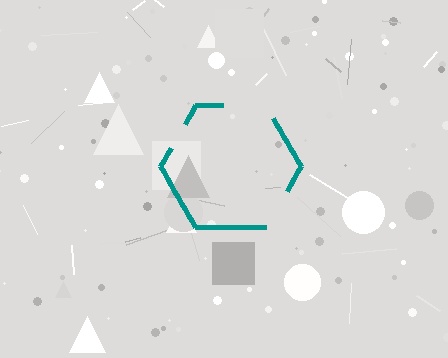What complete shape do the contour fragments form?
The contour fragments form a hexagon.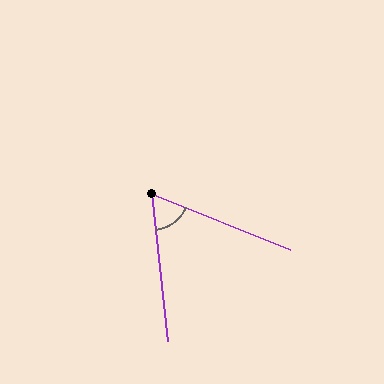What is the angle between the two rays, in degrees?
Approximately 62 degrees.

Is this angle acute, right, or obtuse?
It is acute.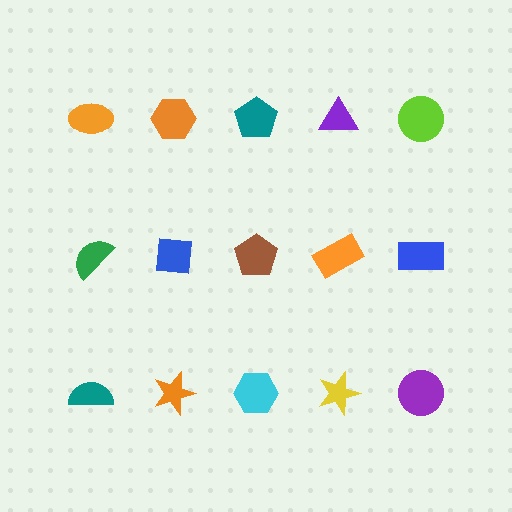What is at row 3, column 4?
A yellow star.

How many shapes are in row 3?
5 shapes.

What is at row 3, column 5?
A purple circle.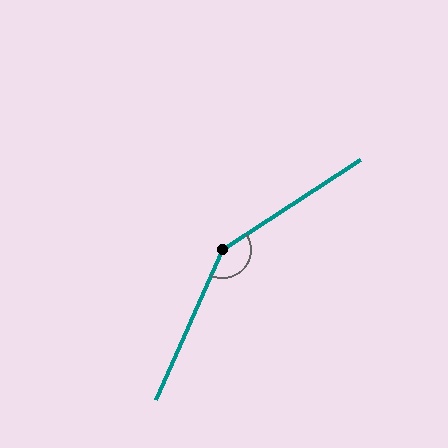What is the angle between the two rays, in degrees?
Approximately 147 degrees.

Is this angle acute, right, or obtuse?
It is obtuse.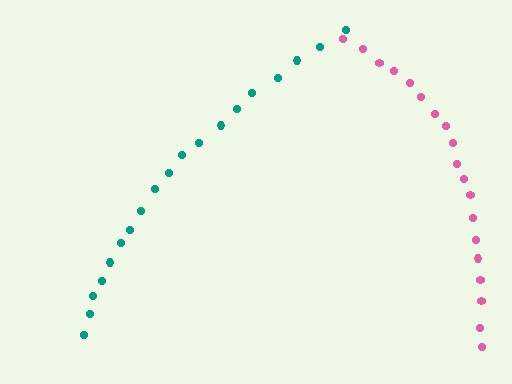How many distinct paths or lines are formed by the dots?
There are 2 distinct paths.